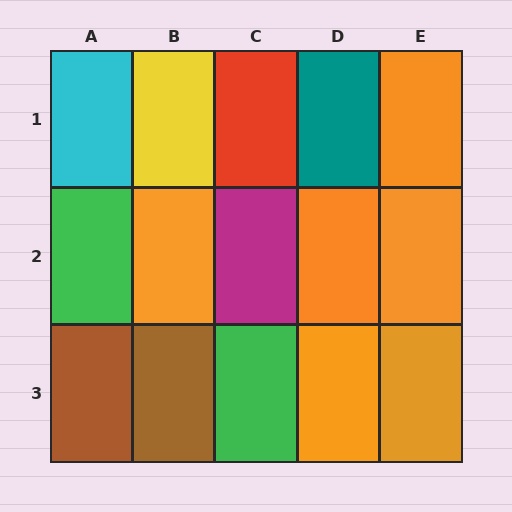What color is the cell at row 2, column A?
Green.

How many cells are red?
1 cell is red.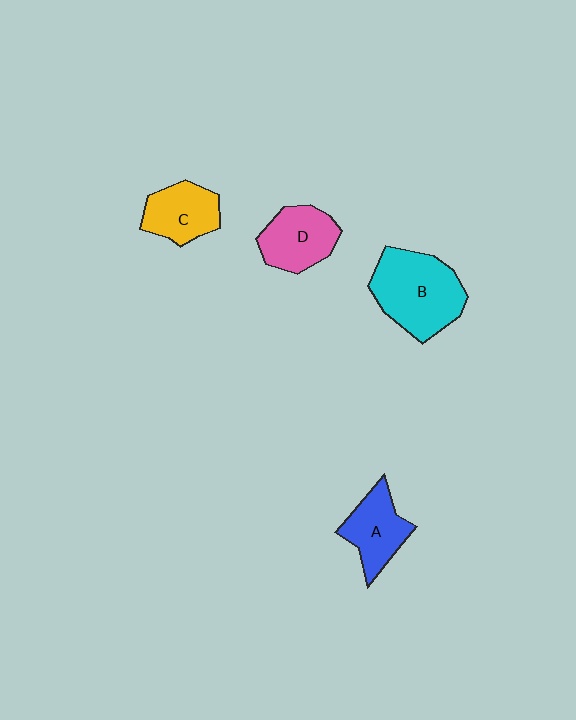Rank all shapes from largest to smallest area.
From largest to smallest: B (cyan), D (pink), A (blue), C (yellow).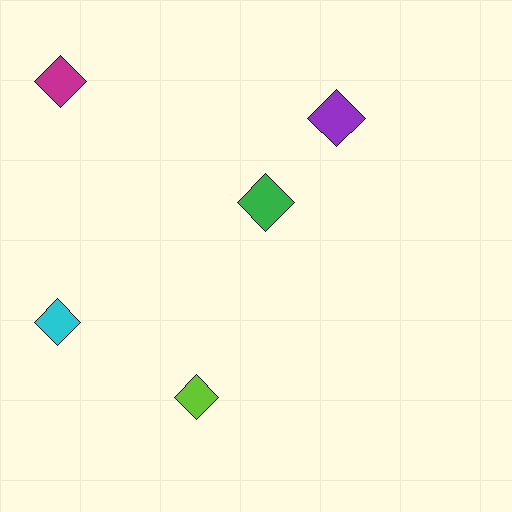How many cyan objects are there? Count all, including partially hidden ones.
There is 1 cyan object.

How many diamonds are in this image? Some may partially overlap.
There are 5 diamonds.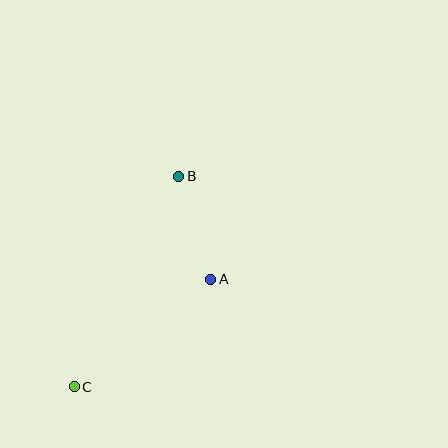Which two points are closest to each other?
Points A and B are closest to each other.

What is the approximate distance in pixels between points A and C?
The distance between A and C is approximately 174 pixels.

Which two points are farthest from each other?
Points B and C are farthest from each other.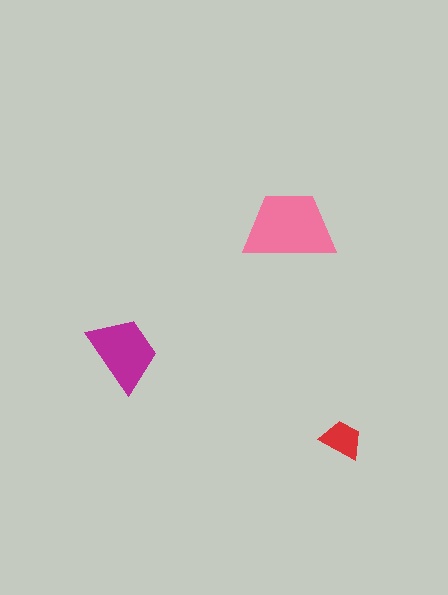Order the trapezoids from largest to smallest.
the pink one, the magenta one, the red one.